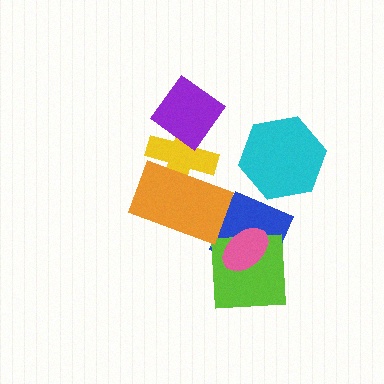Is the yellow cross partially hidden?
Yes, it is partially covered by another shape.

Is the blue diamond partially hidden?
Yes, it is partially covered by another shape.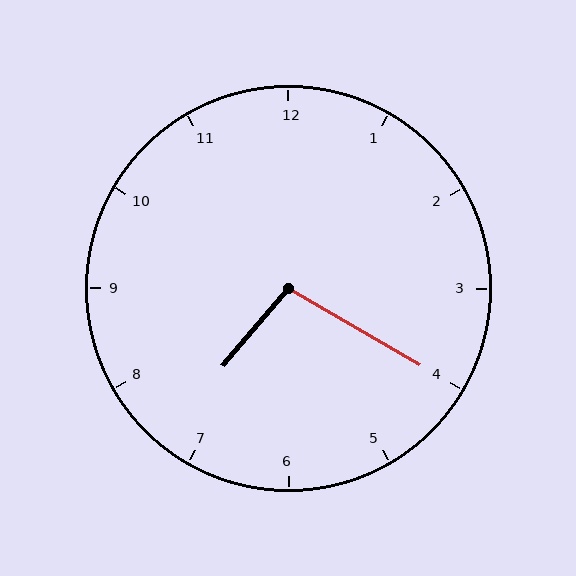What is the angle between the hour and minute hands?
Approximately 100 degrees.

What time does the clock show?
7:20.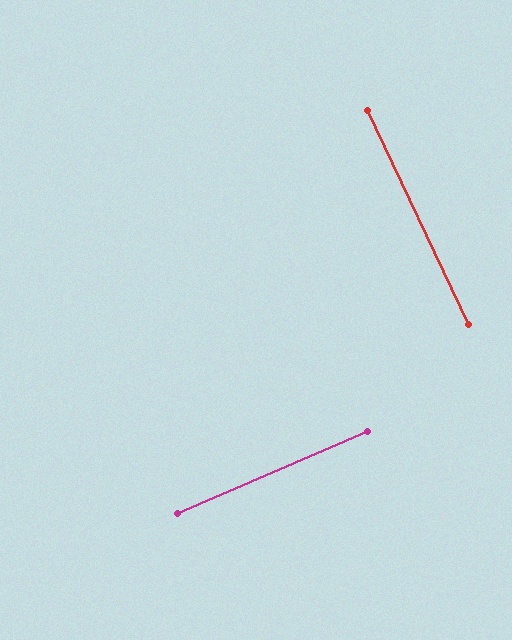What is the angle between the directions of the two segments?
Approximately 88 degrees.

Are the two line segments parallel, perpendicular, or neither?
Perpendicular — they meet at approximately 88°.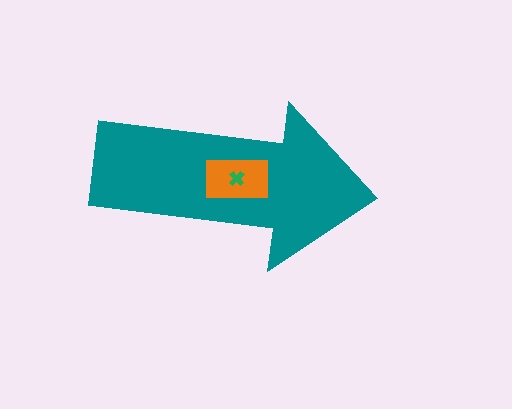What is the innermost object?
The green cross.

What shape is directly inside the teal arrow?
The orange rectangle.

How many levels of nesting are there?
3.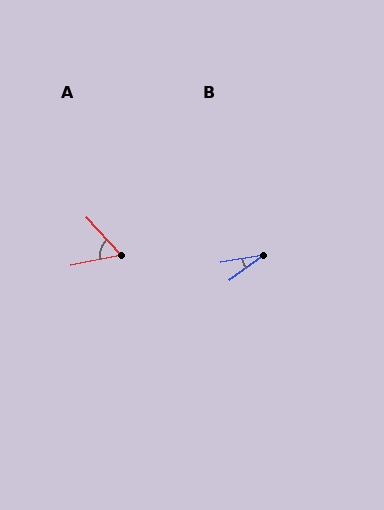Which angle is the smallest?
B, at approximately 27 degrees.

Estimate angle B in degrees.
Approximately 27 degrees.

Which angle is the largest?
A, at approximately 59 degrees.